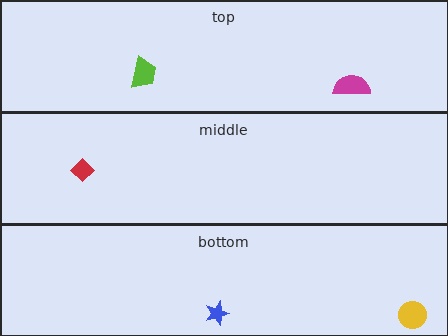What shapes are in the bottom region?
The blue star, the yellow circle.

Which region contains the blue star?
The bottom region.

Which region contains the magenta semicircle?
The top region.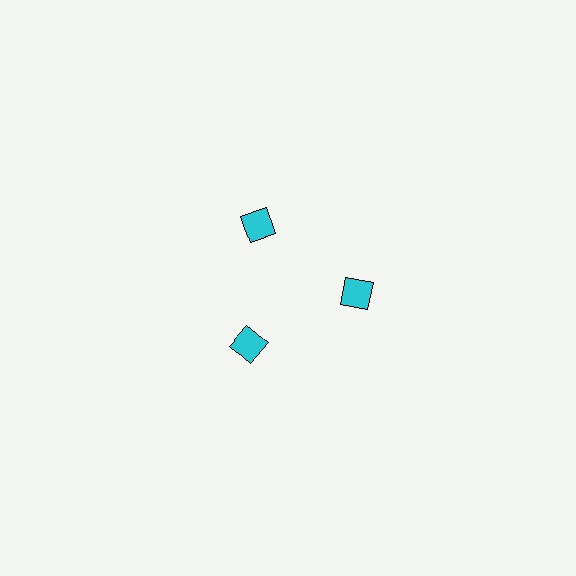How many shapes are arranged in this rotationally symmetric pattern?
There are 3 shapes, arranged in 3 groups of 1.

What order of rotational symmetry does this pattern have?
This pattern has 3-fold rotational symmetry.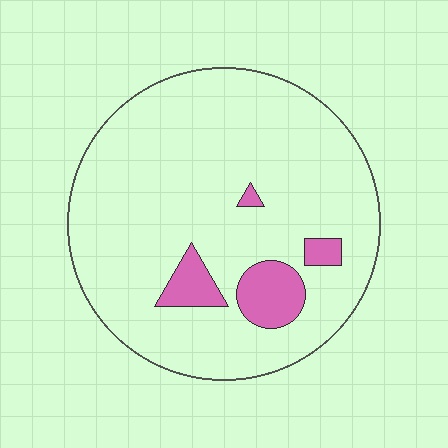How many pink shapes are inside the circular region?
4.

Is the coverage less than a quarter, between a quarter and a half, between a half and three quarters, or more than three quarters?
Less than a quarter.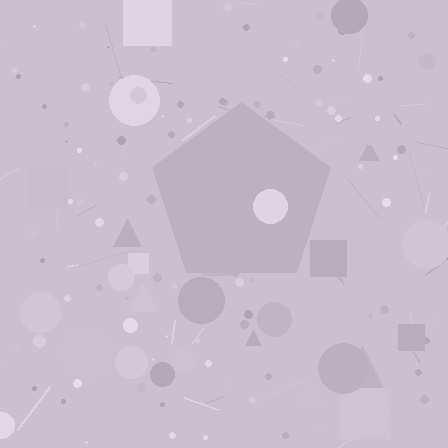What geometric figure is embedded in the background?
A pentagon is embedded in the background.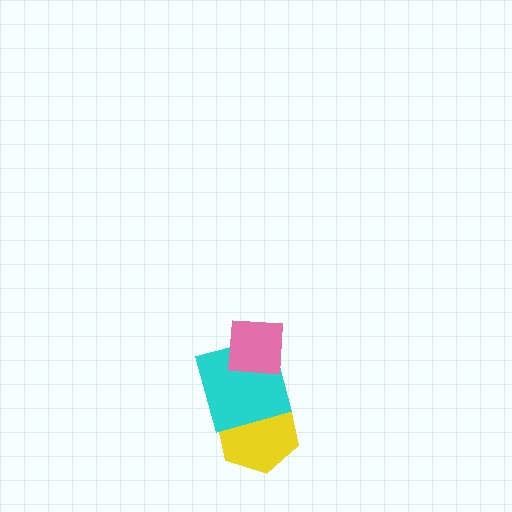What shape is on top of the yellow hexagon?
The cyan square is on top of the yellow hexagon.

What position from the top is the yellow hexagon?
The yellow hexagon is 3rd from the top.